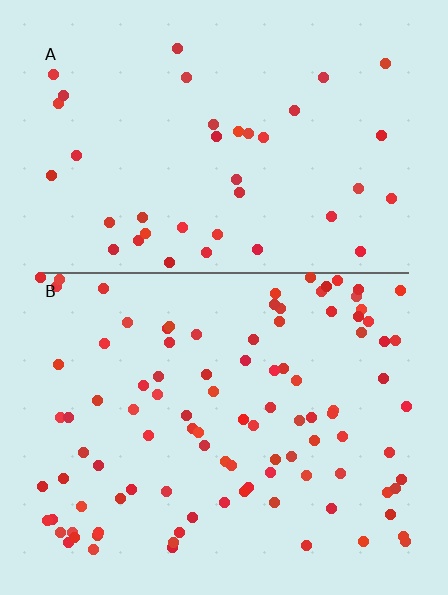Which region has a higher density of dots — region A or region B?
B (the bottom).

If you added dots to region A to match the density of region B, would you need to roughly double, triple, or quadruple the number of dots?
Approximately triple.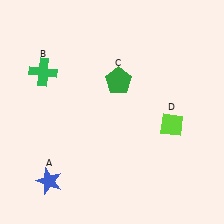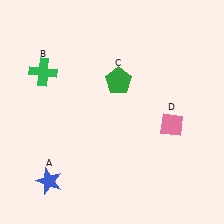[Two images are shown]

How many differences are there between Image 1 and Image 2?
There is 1 difference between the two images.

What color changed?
The diamond (D) changed from lime in Image 1 to pink in Image 2.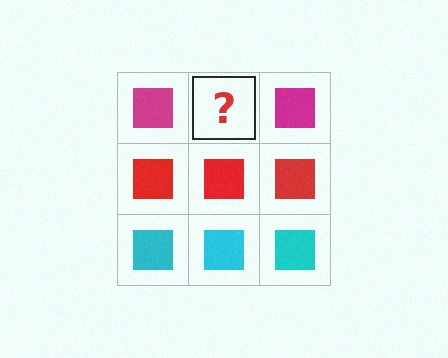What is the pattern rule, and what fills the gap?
The rule is that each row has a consistent color. The gap should be filled with a magenta square.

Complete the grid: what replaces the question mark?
The question mark should be replaced with a magenta square.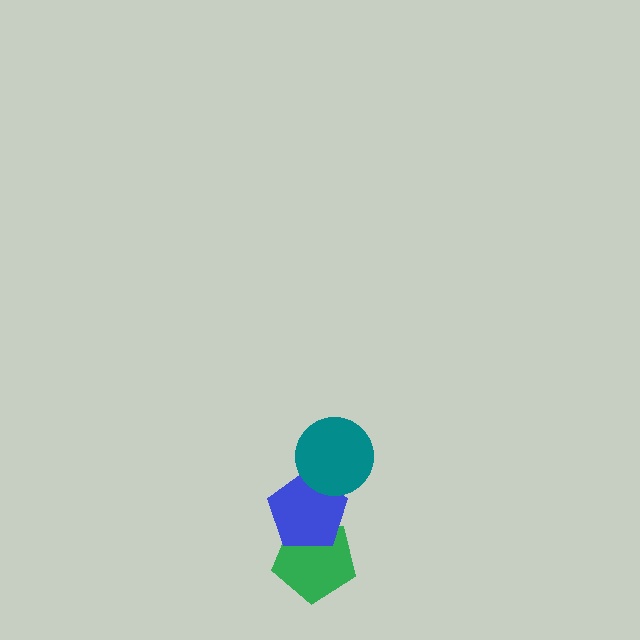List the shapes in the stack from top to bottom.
From top to bottom: the teal circle, the blue pentagon, the green pentagon.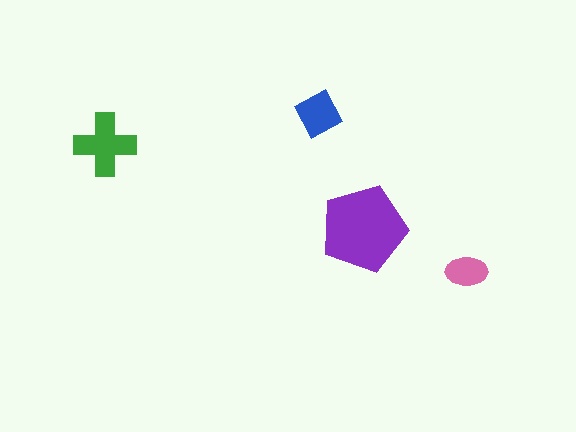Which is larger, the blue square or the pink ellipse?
The blue square.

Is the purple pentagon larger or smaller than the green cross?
Larger.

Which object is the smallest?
The pink ellipse.